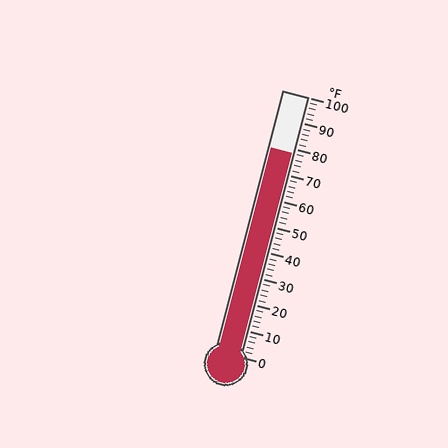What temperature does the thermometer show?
The thermometer shows approximately 78°F.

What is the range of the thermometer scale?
The thermometer scale ranges from 0°F to 100°F.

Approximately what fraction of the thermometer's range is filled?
The thermometer is filled to approximately 80% of its range.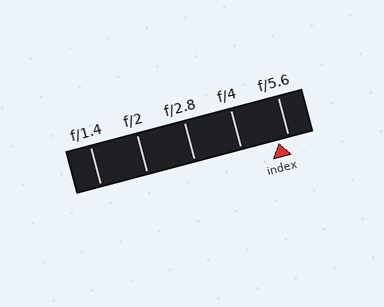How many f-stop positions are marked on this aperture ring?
There are 5 f-stop positions marked.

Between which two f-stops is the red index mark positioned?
The index mark is between f/4 and f/5.6.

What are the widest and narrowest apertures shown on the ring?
The widest aperture shown is f/1.4 and the narrowest is f/5.6.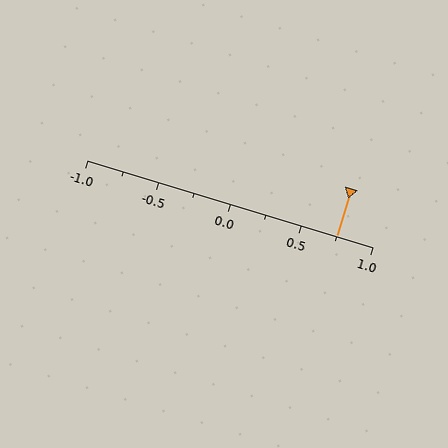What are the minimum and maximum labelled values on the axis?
The axis runs from -1.0 to 1.0.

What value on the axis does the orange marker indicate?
The marker indicates approximately 0.75.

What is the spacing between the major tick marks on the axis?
The major ticks are spaced 0.5 apart.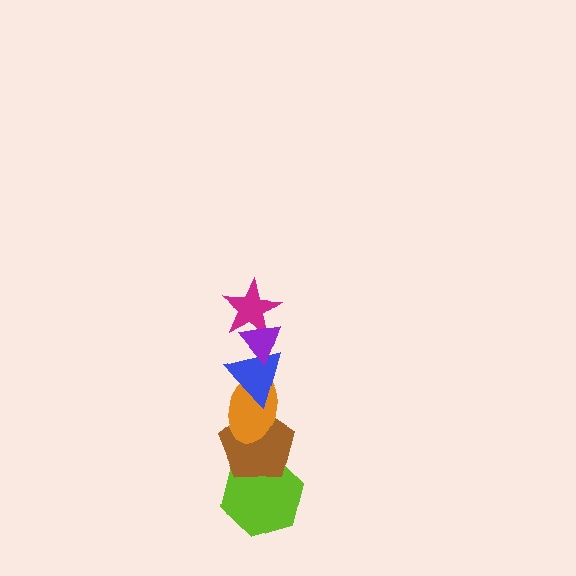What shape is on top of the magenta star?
The purple triangle is on top of the magenta star.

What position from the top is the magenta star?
The magenta star is 2nd from the top.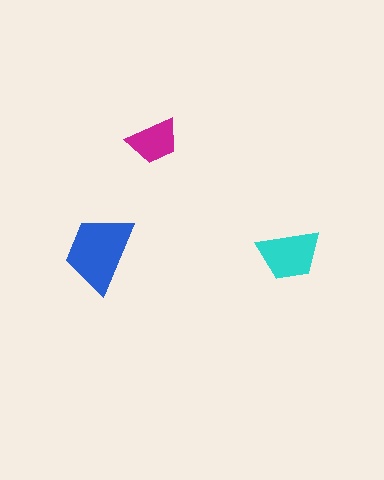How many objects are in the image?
There are 3 objects in the image.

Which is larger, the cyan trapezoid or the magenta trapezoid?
The cyan one.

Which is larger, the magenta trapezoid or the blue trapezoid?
The blue one.